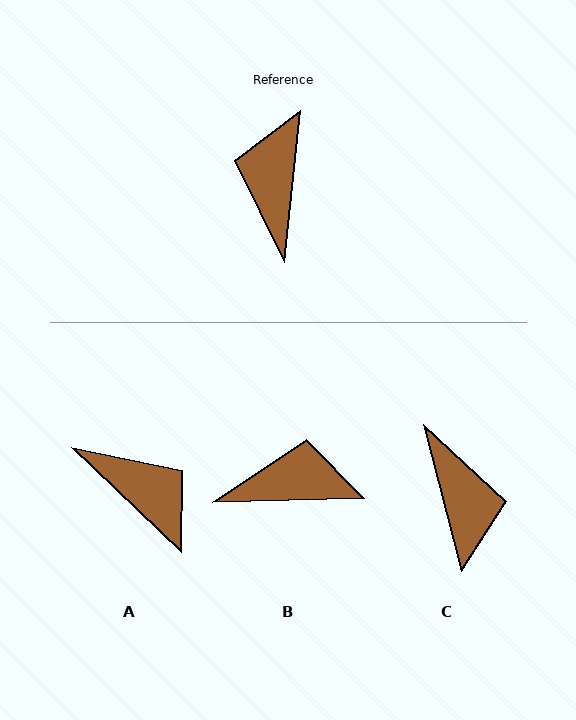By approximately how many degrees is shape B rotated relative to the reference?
Approximately 82 degrees clockwise.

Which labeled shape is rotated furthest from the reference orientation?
C, about 159 degrees away.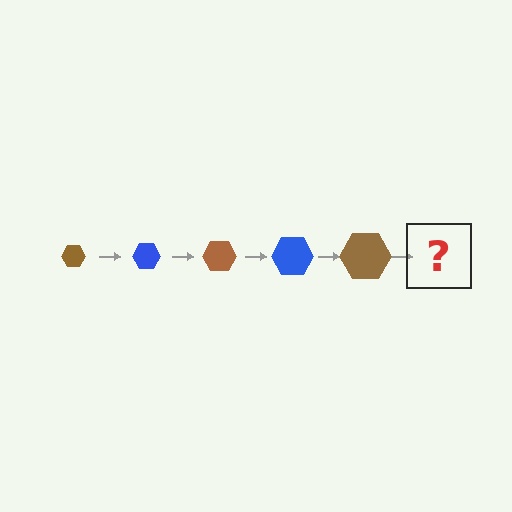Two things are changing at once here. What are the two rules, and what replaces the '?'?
The two rules are that the hexagon grows larger each step and the color cycles through brown and blue. The '?' should be a blue hexagon, larger than the previous one.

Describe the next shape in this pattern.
It should be a blue hexagon, larger than the previous one.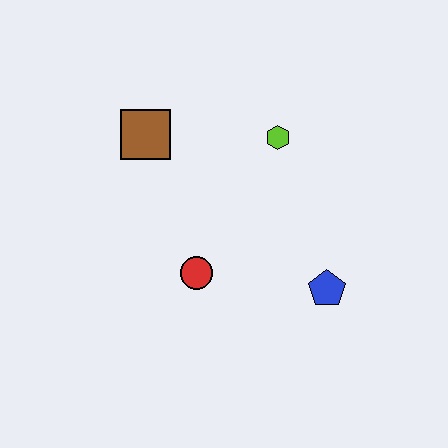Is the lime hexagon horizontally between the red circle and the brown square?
No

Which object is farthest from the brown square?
The blue pentagon is farthest from the brown square.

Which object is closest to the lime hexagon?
The brown square is closest to the lime hexagon.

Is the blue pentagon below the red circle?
Yes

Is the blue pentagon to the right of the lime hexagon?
Yes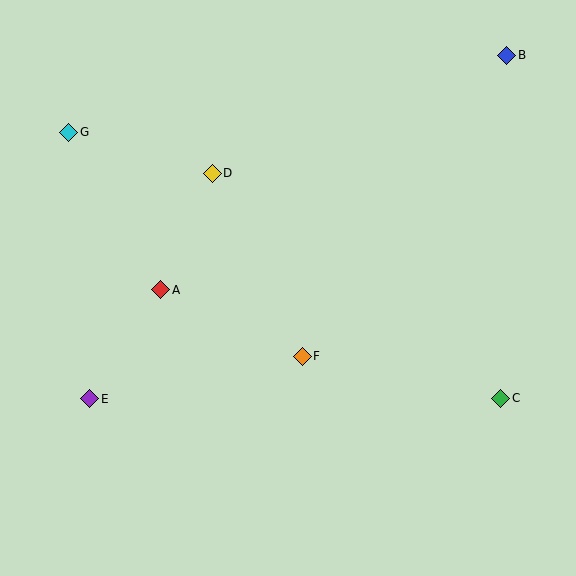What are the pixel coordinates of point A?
Point A is at (160, 290).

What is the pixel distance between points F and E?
The distance between F and E is 217 pixels.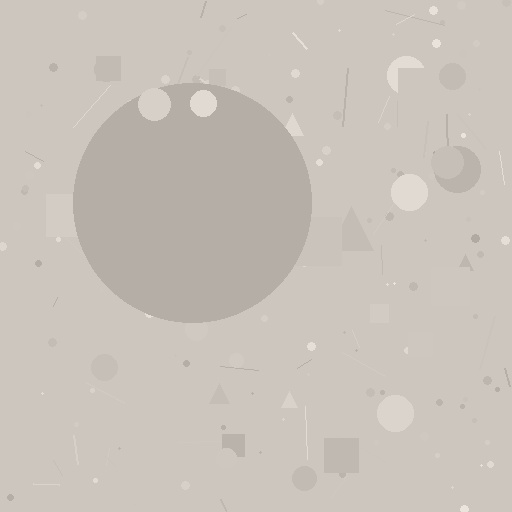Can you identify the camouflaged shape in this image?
The camouflaged shape is a circle.